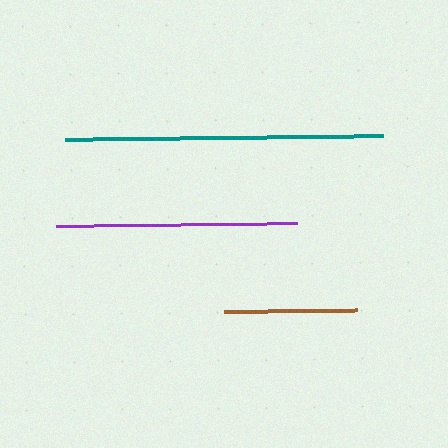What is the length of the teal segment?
The teal segment is approximately 318 pixels long.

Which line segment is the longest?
The teal line is the longest at approximately 318 pixels.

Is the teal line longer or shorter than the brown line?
The teal line is longer than the brown line.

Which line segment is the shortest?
The brown line is the shortest at approximately 133 pixels.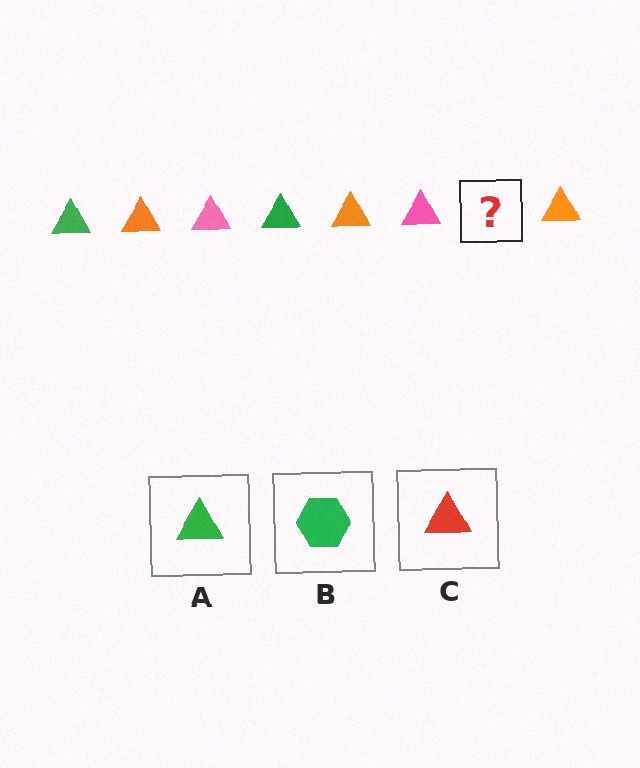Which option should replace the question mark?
Option A.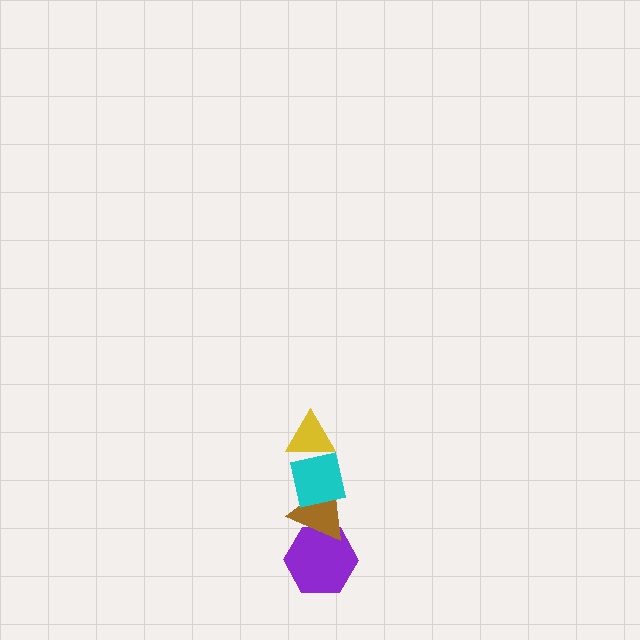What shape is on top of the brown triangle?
The cyan square is on top of the brown triangle.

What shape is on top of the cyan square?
The yellow triangle is on top of the cyan square.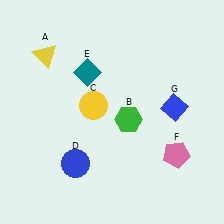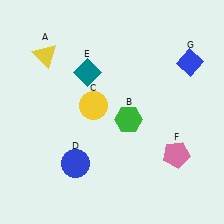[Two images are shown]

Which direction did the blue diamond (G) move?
The blue diamond (G) moved up.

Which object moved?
The blue diamond (G) moved up.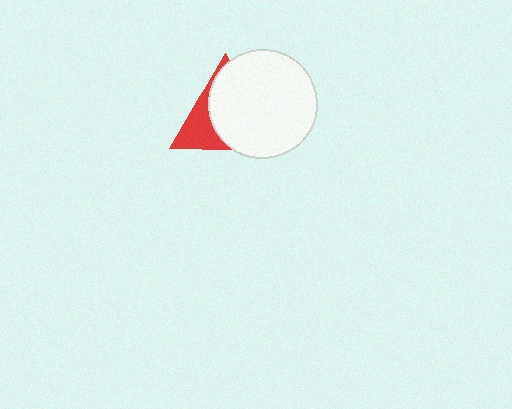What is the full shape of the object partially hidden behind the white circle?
The partially hidden object is a red triangle.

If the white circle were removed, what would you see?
You would see the complete red triangle.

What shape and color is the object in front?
The object in front is a white circle.